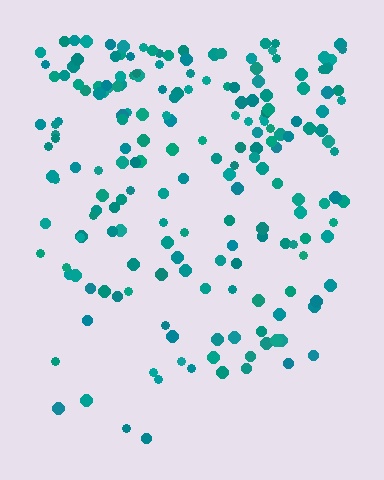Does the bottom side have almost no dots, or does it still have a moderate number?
Still a moderate number, just noticeably fewer than the top.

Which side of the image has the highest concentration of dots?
The top.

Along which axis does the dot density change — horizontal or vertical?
Vertical.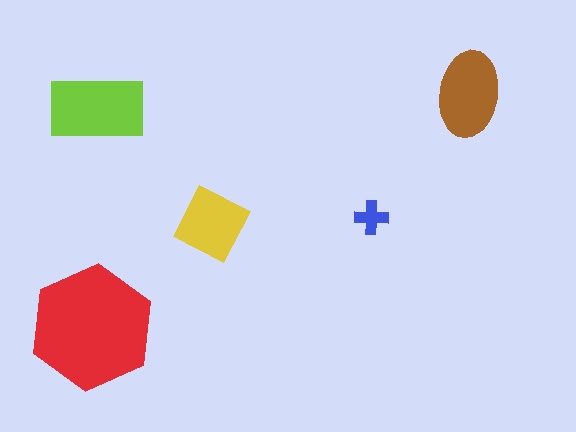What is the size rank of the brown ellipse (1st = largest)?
3rd.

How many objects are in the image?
There are 5 objects in the image.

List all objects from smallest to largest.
The blue cross, the yellow square, the brown ellipse, the lime rectangle, the red hexagon.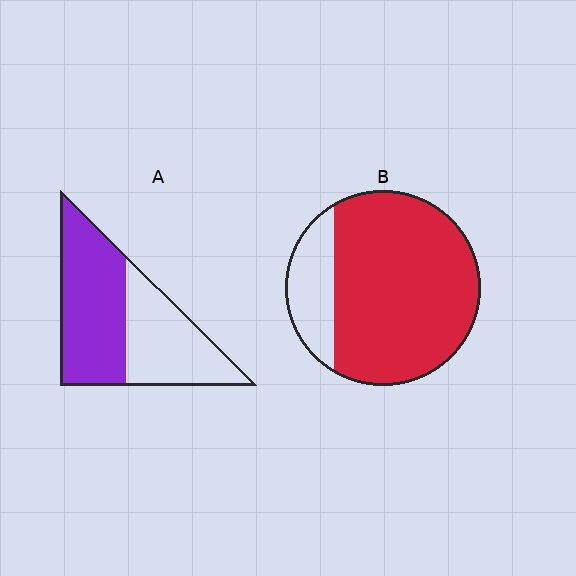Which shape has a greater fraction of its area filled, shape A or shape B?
Shape B.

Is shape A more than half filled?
Yes.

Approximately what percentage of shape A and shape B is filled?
A is approximately 55% and B is approximately 80%.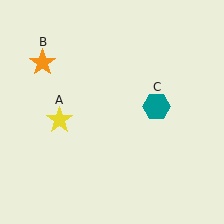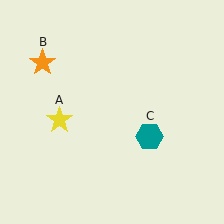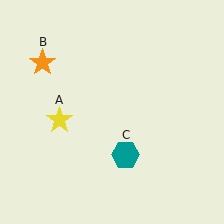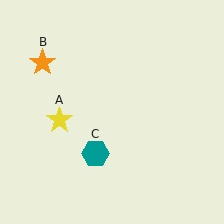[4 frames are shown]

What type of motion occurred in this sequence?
The teal hexagon (object C) rotated clockwise around the center of the scene.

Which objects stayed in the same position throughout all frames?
Yellow star (object A) and orange star (object B) remained stationary.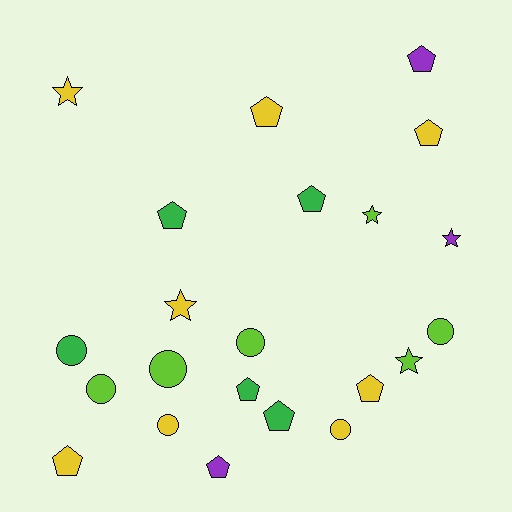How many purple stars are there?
There is 1 purple star.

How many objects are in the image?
There are 22 objects.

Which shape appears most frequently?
Pentagon, with 10 objects.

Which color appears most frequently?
Yellow, with 8 objects.